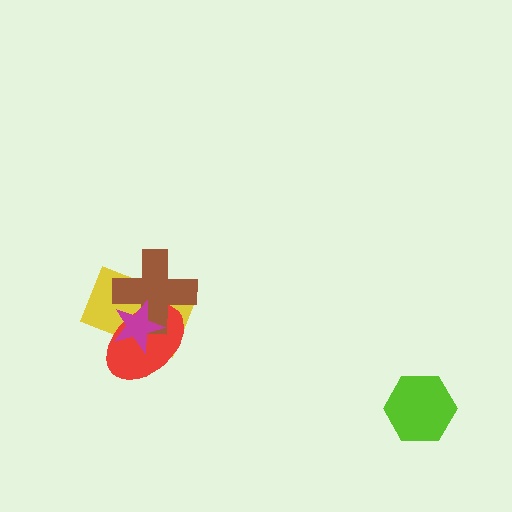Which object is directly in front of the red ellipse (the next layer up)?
The brown cross is directly in front of the red ellipse.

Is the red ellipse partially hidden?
Yes, it is partially covered by another shape.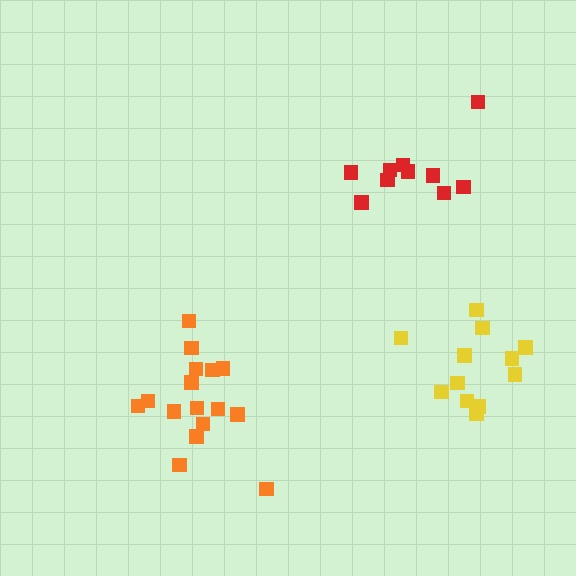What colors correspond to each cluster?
The clusters are colored: yellow, orange, red.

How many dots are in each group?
Group 1: 12 dots, Group 2: 16 dots, Group 3: 10 dots (38 total).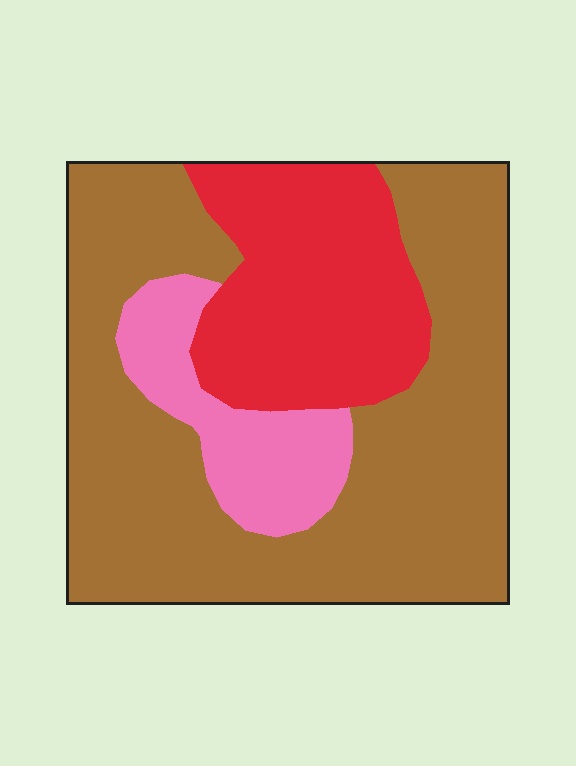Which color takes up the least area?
Pink, at roughly 15%.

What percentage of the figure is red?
Red covers roughly 25% of the figure.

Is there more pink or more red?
Red.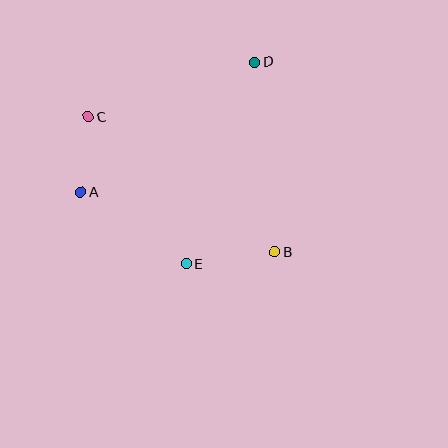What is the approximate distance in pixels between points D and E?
The distance between D and E is approximately 213 pixels.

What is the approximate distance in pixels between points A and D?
The distance between A and D is approximately 217 pixels.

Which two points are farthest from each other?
Points B and C are farthest from each other.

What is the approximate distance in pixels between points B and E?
The distance between B and E is approximately 89 pixels.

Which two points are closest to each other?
Points A and C are closest to each other.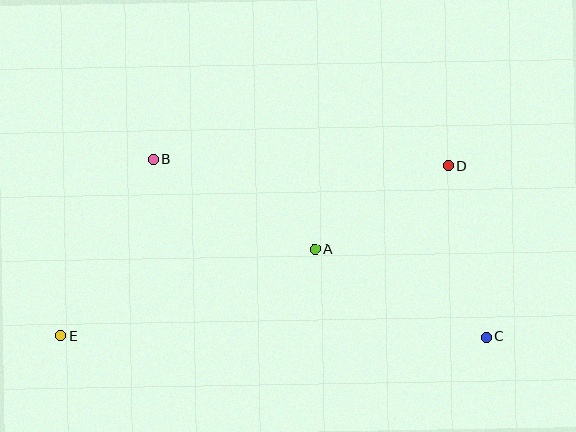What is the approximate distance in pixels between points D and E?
The distance between D and E is approximately 423 pixels.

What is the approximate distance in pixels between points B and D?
The distance between B and D is approximately 295 pixels.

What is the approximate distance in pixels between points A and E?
The distance between A and E is approximately 268 pixels.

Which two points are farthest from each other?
Points C and E are farthest from each other.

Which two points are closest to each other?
Points A and D are closest to each other.